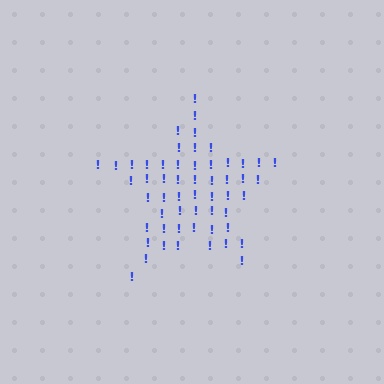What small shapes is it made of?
It is made of small exclamation marks.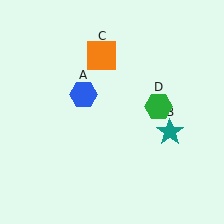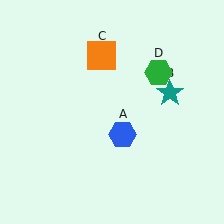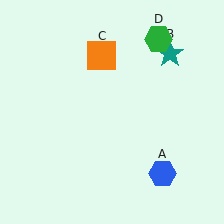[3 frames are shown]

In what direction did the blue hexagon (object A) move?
The blue hexagon (object A) moved down and to the right.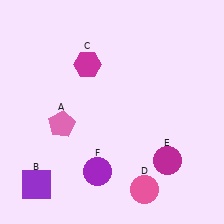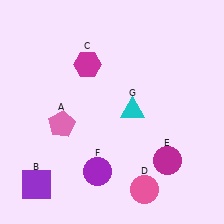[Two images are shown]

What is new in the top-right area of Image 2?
A cyan triangle (G) was added in the top-right area of Image 2.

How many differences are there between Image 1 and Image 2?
There is 1 difference between the two images.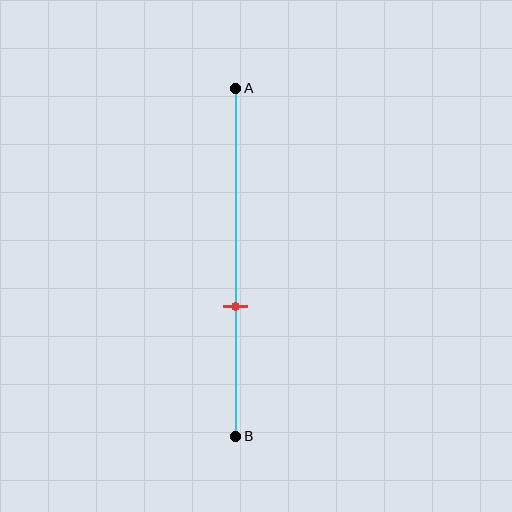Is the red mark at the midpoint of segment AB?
No, the mark is at about 65% from A, not at the 50% midpoint.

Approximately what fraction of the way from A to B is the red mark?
The red mark is approximately 65% of the way from A to B.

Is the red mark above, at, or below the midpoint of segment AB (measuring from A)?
The red mark is below the midpoint of segment AB.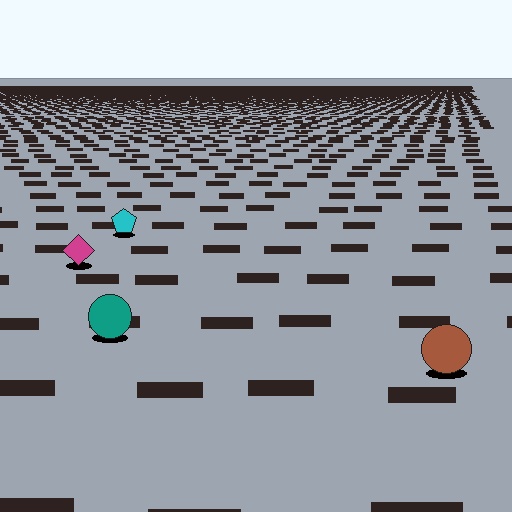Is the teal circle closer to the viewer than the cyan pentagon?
Yes. The teal circle is closer — you can tell from the texture gradient: the ground texture is coarser near it.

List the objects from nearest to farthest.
From nearest to farthest: the brown circle, the teal circle, the magenta diamond, the cyan pentagon.